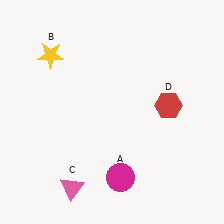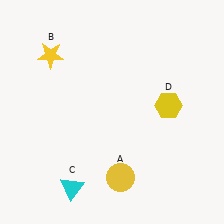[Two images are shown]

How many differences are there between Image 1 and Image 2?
There are 3 differences between the two images.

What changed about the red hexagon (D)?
In Image 1, D is red. In Image 2, it changed to yellow.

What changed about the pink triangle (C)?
In Image 1, C is pink. In Image 2, it changed to cyan.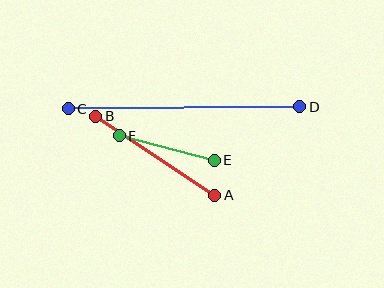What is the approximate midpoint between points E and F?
The midpoint is at approximately (167, 148) pixels.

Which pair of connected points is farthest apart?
Points C and D are farthest apart.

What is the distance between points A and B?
The distance is approximately 143 pixels.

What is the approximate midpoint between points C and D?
The midpoint is at approximately (184, 108) pixels.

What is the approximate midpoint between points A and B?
The midpoint is at approximately (155, 156) pixels.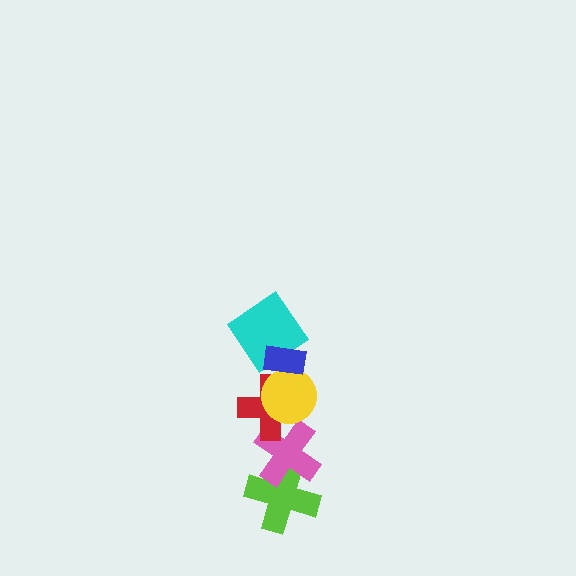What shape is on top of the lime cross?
The pink cross is on top of the lime cross.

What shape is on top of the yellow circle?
The cyan diamond is on top of the yellow circle.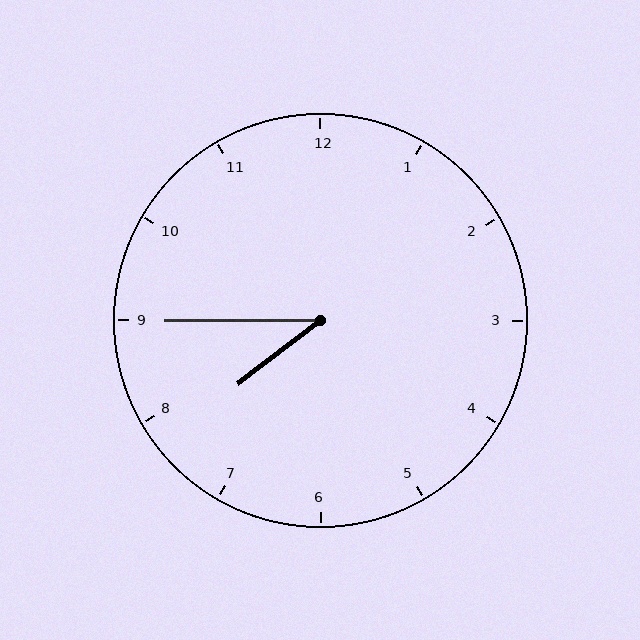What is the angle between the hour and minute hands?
Approximately 38 degrees.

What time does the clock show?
7:45.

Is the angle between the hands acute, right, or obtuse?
It is acute.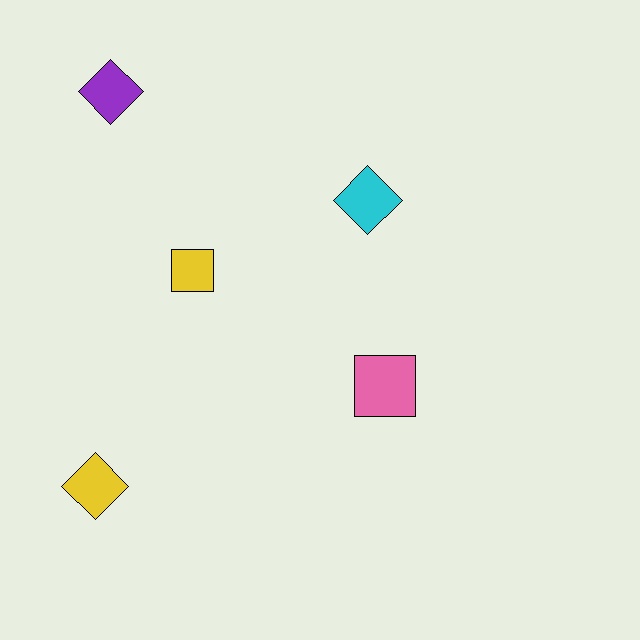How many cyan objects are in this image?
There is 1 cyan object.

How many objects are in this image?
There are 5 objects.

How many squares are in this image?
There are 2 squares.